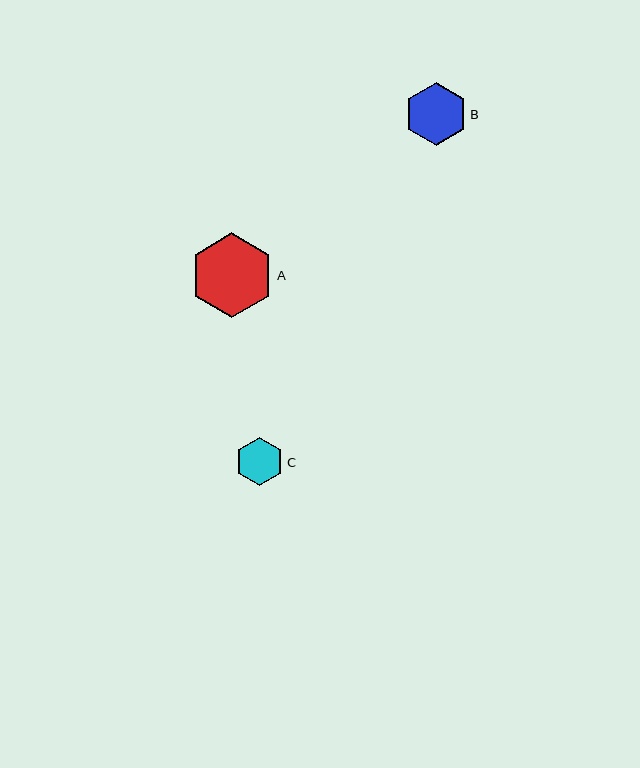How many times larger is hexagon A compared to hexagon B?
Hexagon A is approximately 1.3 times the size of hexagon B.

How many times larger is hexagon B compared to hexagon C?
Hexagon B is approximately 1.3 times the size of hexagon C.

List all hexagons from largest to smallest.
From largest to smallest: A, B, C.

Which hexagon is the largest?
Hexagon A is the largest with a size of approximately 84 pixels.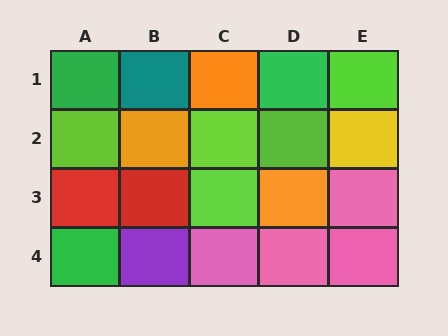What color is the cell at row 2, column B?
Orange.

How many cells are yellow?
1 cell is yellow.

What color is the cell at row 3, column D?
Orange.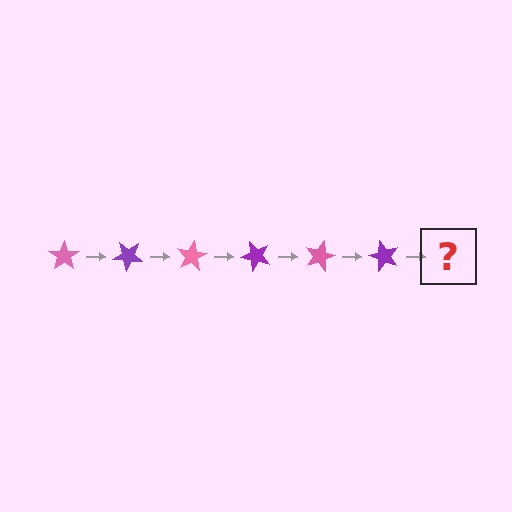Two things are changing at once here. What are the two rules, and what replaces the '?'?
The two rules are that it rotates 40 degrees each step and the color cycles through pink and purple. The '?' should be a pink star, rotated 240 degrees from the start.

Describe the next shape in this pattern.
It should be a pink star, rotated 240 degrees from the start.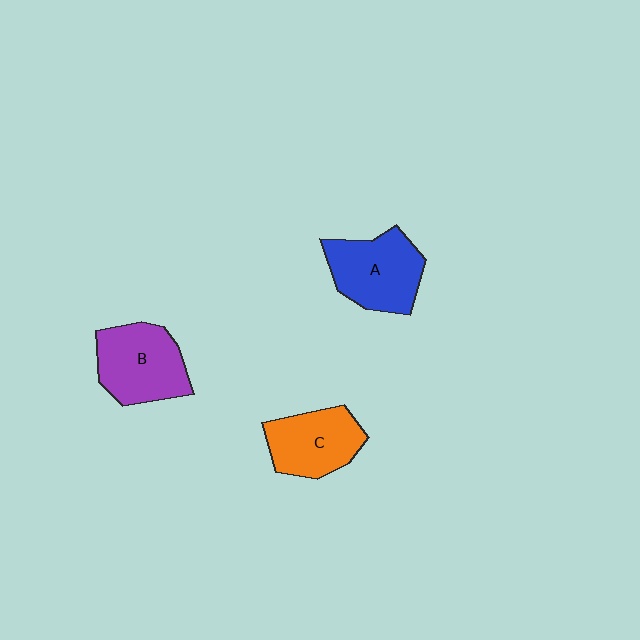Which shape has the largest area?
Shape B (purple).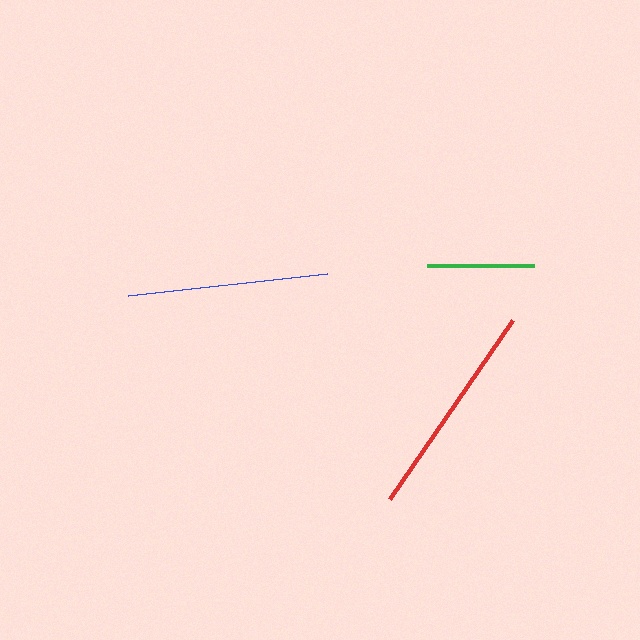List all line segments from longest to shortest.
From longest to shortest: red, blue, green.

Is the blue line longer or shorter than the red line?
The red line is longer than the blue line.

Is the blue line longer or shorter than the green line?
The blue line is longer than the green line.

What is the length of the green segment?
The green segment is approximately 107 pixels long.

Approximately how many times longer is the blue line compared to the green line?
The blue line is approximately 1.9 times the length of the green line.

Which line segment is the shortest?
The green line is the shortest at approximately 107 pixels.